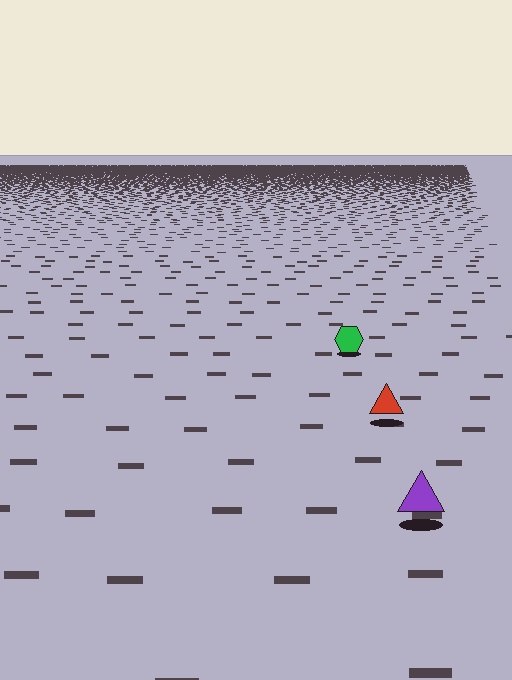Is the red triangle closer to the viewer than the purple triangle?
No. The purple triangle is closer — you can tell from the texture gradient: the ground texture is coarser near it.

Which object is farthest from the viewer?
The green hexagon is farthest from the viewer. It appears smaller and the ground texture around it is denser.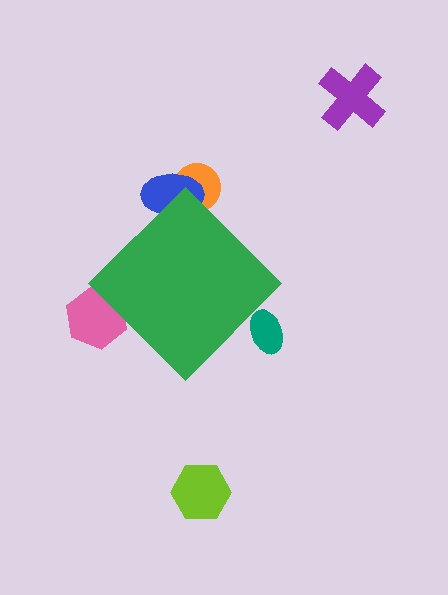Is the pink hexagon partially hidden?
Yes, the pink hexagon is partially hidden behind the green diamond.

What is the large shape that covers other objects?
A green diamond.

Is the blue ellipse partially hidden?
Yes, the blue ellipse is partially hidden behind the green diamond.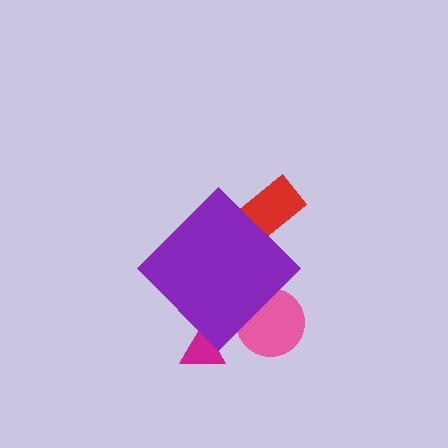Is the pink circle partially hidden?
Yes, the pink circle is partially hidden behind the purple diamond.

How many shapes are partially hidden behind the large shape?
3 shapes are partially hidden.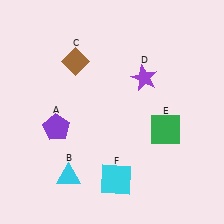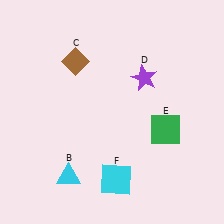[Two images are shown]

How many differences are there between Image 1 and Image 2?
There is 1 difference between the two images.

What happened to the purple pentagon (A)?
The purple pentagon (A) was removed in Image 2. It was in the bottom-left area of Image 1.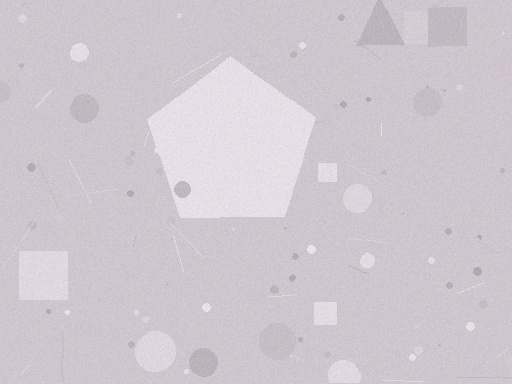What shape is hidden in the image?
A pentagon is hidden in the image.